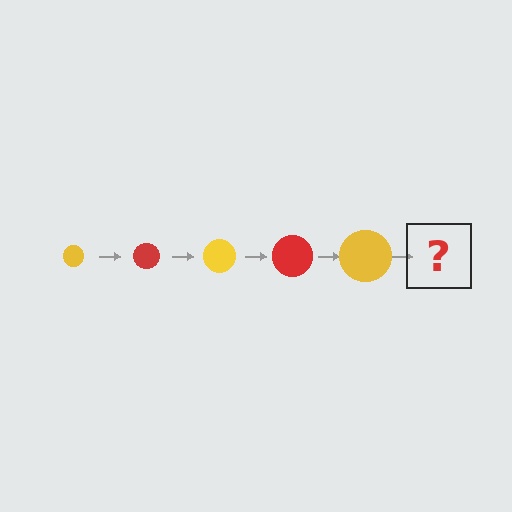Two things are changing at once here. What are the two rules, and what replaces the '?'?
The two rules are that the circle grows larger each step and the color cycles through yellow and red. The '?' should be a red circle, larger than the previous one.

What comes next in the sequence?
The next element should be a red circle, larger than the previous one.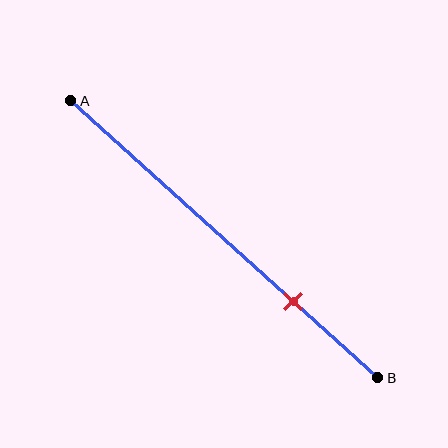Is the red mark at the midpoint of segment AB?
No, the mark is at about 70% from A, not at the 50% midpoint.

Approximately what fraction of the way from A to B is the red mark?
The red mark is approximately 70% of the way from A to B.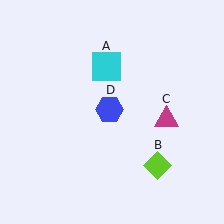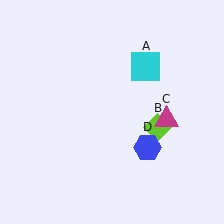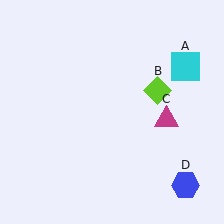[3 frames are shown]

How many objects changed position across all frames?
3 objects changed position: cyan square (object A), lime diamond (object B), blue hexagon (object D).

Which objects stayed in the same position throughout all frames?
Magenta triangle (object C) remained stationary.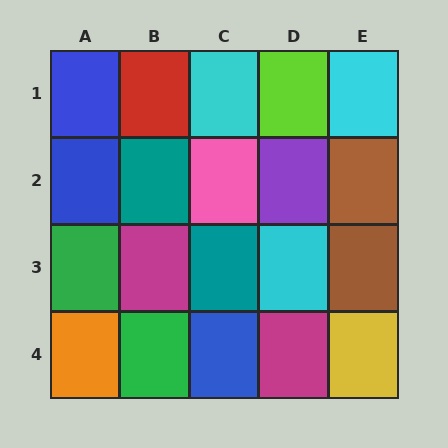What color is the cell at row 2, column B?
Teal.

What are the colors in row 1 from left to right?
Blue, red, cyan, lime, cyan.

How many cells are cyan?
3 cells are cyan.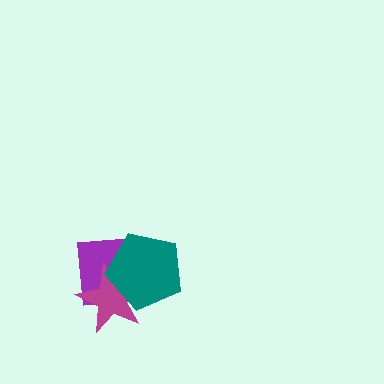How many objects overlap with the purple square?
2 objects overlap with the purple square.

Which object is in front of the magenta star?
The teal pentagon is in front of the magenta star.